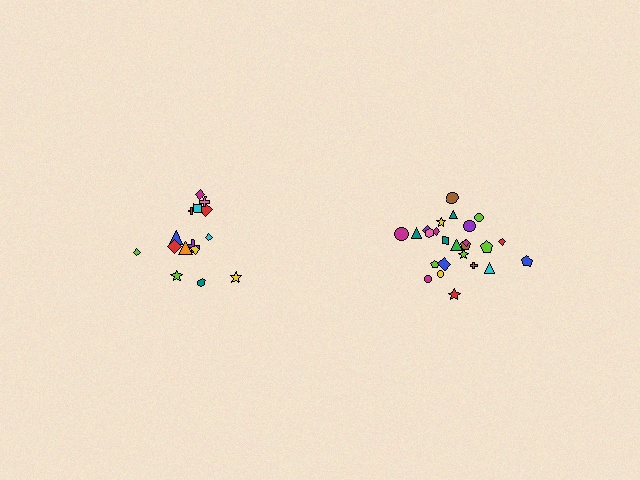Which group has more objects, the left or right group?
The right group.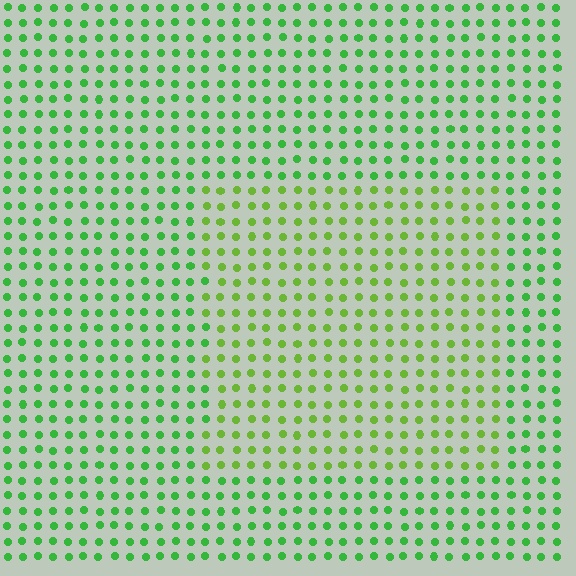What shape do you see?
I see a rectangle.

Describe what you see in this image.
The image is filled with small green elements in a uniform arrangement. A rectangle-shaped region is visible where the elements are tinted to a slightly different hue, forming a subtle color boundary.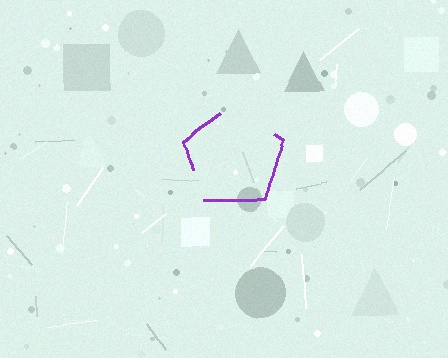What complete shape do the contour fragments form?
The contour fragments form a pentagon.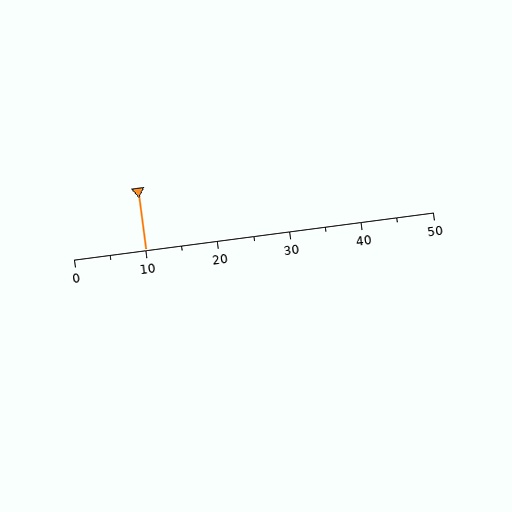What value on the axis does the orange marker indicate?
The marker indicates approximately 10.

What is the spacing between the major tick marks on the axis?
The major ticks are spaced 10 apart.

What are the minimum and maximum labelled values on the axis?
The axis runs from 0 to 50.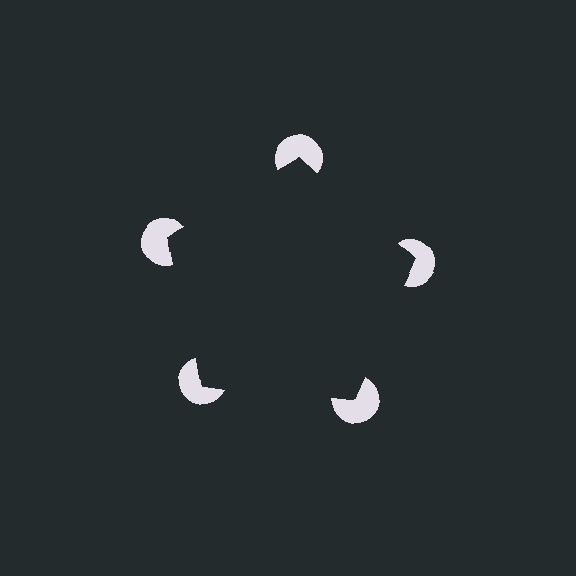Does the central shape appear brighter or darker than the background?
It typically appears slightly darker than the background, even though no actual brightness change is drawn.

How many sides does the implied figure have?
5 sides.